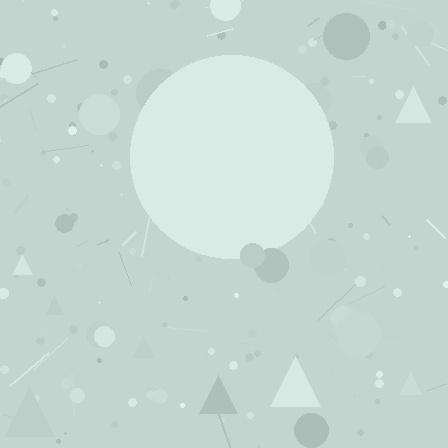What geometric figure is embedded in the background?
A circle is embedded in the background.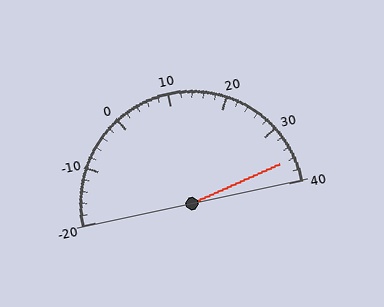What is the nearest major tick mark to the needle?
The nearest major tick mark is 40.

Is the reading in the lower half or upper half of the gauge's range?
The reading is in the upper half of the range (-20 to 40).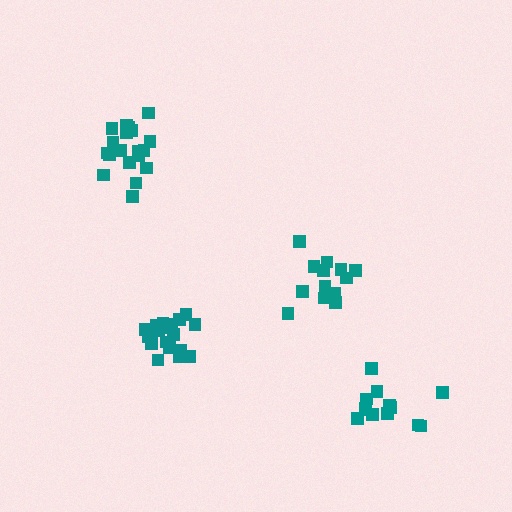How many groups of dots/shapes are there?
There are 4 groups.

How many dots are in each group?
Group 1: 13 dots, Group 2: 19 dots, Group 3: 18 dots, Group 4: 13 dots (63 total).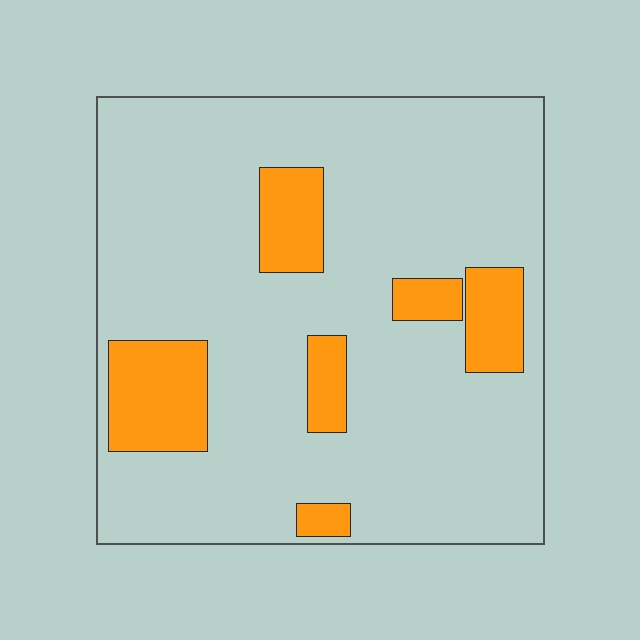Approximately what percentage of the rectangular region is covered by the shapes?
Approximately 15%.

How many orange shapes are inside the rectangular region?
6.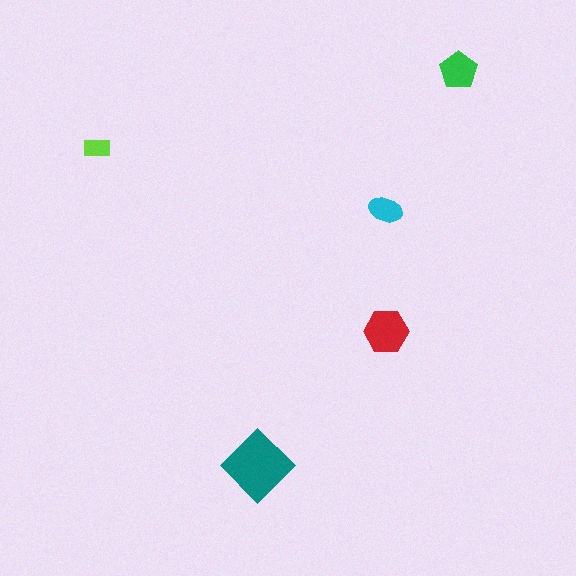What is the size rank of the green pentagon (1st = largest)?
3rd.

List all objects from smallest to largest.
The lime rectangle, the cyan ellipse, the green pentagon, the red hexagon, the teal diamond.